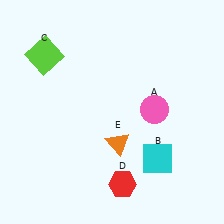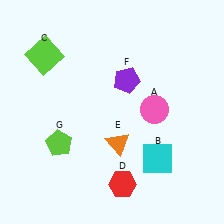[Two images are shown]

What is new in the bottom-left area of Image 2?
A lime pentagon (G) was added in the bottom-left area of Image 2.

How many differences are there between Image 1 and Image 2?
There are 2 differences between the two images.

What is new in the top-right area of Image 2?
A purple pentagon (F) was added in the top-right area of Image 2.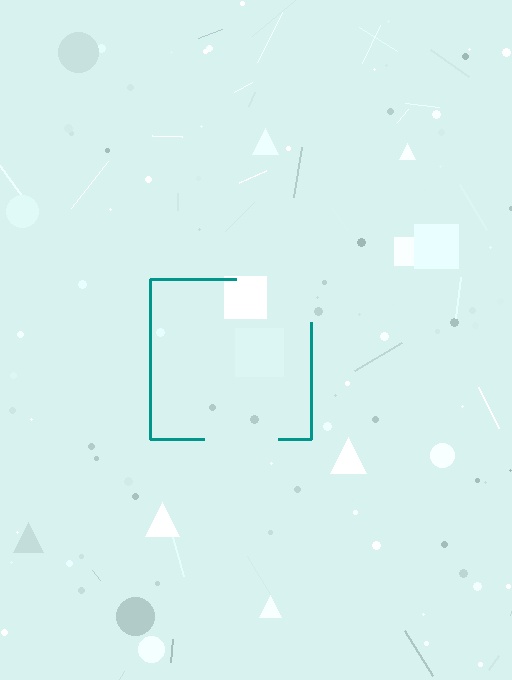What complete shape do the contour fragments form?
The contour fragments form a square.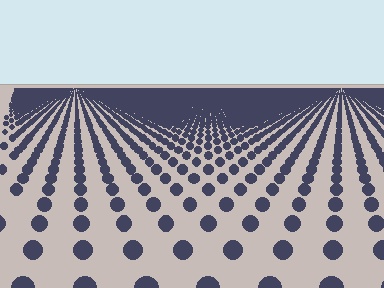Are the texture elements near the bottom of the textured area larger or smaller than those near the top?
Larger. Near the bottom, elements are closer to the viewer and appear at a bigger on-screen size.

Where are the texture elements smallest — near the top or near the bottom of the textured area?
Near the top.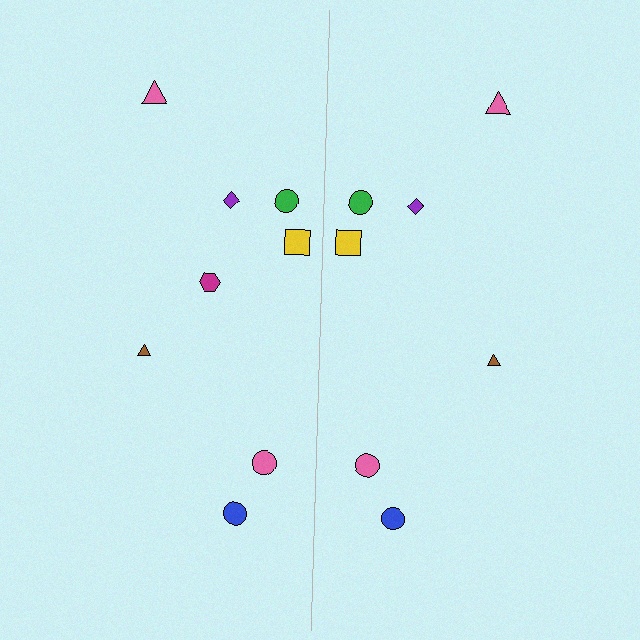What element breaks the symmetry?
A magenta hexagon is missing from the right side.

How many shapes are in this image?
There are 15 shapes in this image.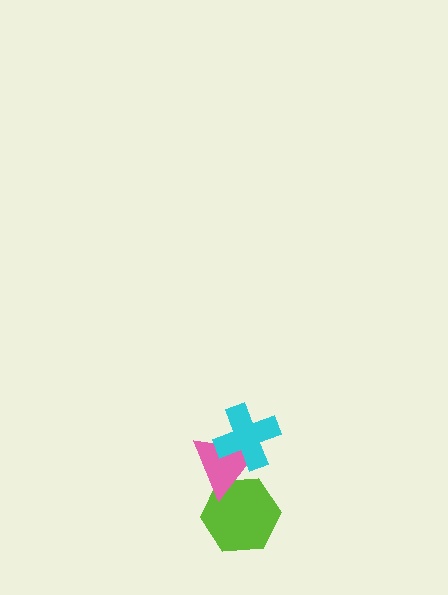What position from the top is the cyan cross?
The cyan cross is 1st from the top.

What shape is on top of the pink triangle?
The cyan cross is on top of the pink triangle.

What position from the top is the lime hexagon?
The lime hexagon is 3rd from the top.